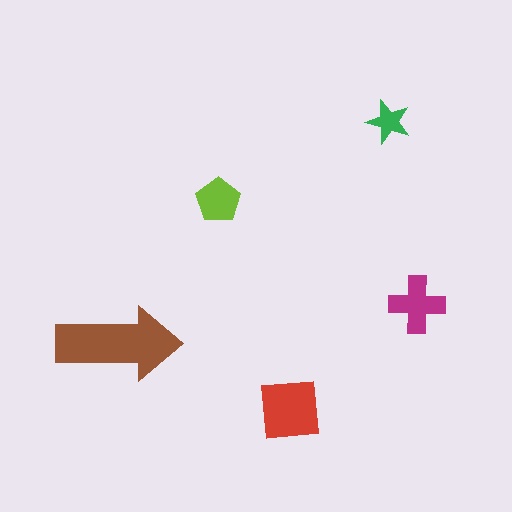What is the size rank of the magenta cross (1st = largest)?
3rd.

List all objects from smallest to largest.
The green star, the lime pentagon, the magenta cross, the red square, the brown arrow.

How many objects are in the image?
There are 5 objects in the image.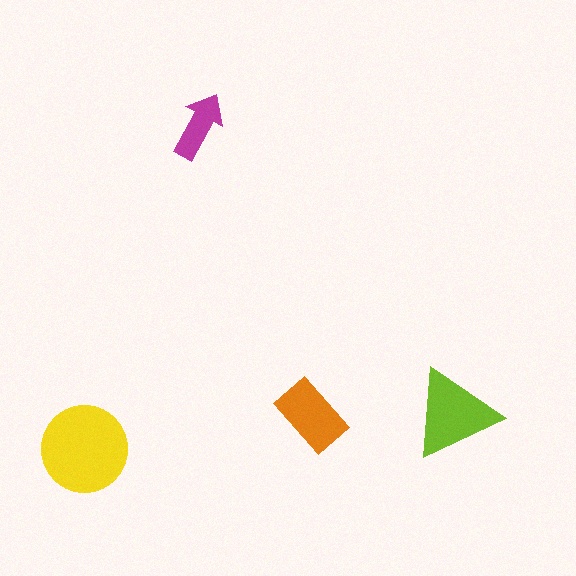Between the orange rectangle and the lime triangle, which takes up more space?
The lime triangle.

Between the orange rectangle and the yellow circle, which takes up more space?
The yellow circle.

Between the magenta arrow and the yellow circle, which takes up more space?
The yellow circle.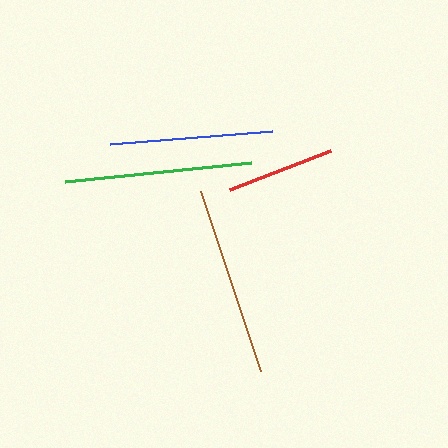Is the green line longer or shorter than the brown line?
The brown line is longer than the green line.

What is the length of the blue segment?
The blue segment is approximately 162 pixels long.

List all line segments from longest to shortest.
From longest to shortest: brown, green, blue, red.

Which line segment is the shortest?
The red line is the shortest at approximately 108 pixels.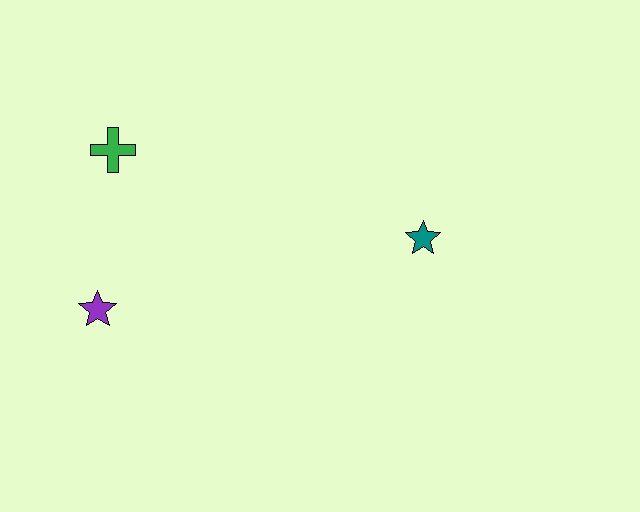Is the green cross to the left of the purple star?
No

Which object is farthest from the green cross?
The teal star is farthest from the green cross.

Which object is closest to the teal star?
The green cross is closest to the teal star.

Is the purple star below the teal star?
Yes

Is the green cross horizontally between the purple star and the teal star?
Yes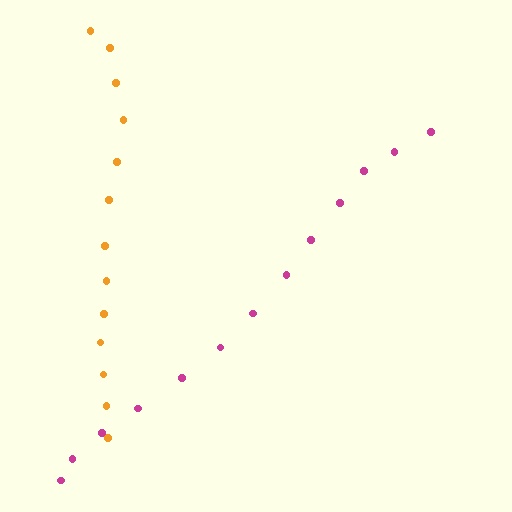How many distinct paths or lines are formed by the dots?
There are 2 distinct paths.